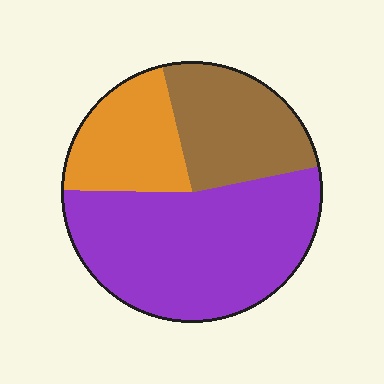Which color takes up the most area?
Purple, at roughly 55%.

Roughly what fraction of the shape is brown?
Brown takes up between a sixth and a third of the shape.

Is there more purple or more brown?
Purple.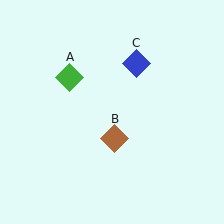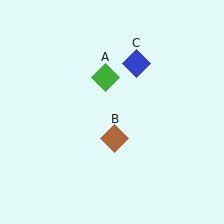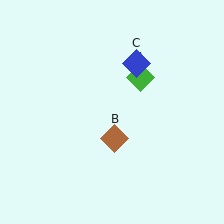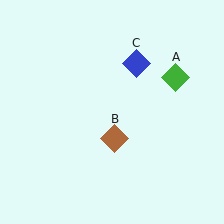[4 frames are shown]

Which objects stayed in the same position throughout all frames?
Brown diamond (object B) and blue diamond (object C) remained stationary.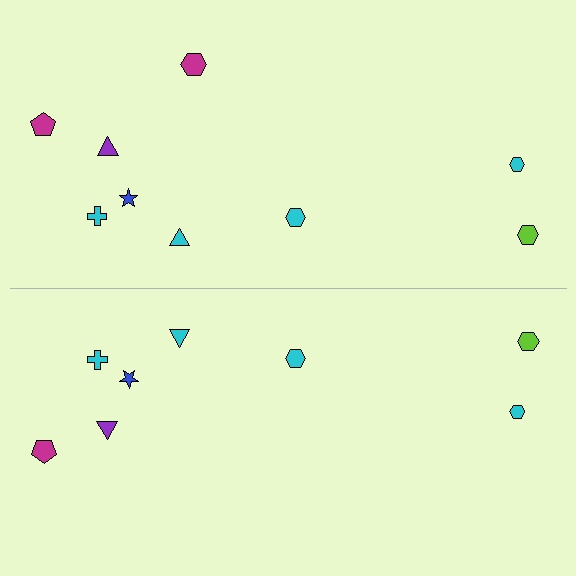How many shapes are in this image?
There are 17 shapes in this image.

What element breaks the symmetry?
A magenta hexagon is missing from the bottom side.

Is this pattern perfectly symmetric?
No, the pattern is not perfectly symmetric. A magenta hexagon is missing from the bottom side.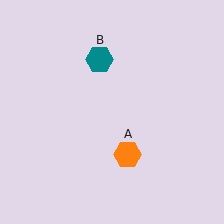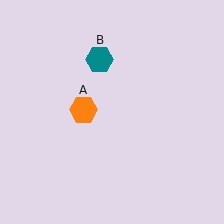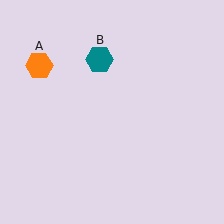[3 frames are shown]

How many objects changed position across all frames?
1 object changed position: orange hexagon (object A).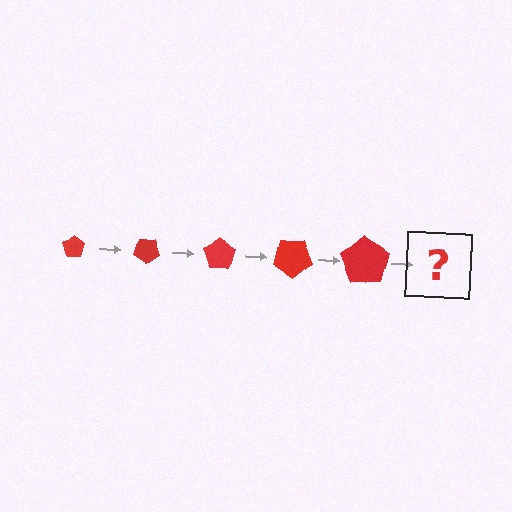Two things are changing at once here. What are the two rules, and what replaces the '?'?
The two rules are that the pentagon grows larger each step and it rotates 35 degrees each step. The '?' should be a pentagon, larger than the previous one and rotated 175 degrees from the start.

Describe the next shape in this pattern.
It should be a pentagon, larger than the previous one and rotated 175 degrees from the start.